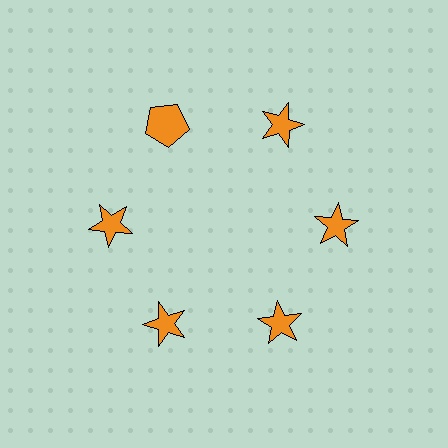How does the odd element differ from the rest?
It has a different shape: pentagon instead of star.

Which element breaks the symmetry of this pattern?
The orange pentagon at roughly the 11 o'clock position breaks the symmetry. All other shapes are orange stars.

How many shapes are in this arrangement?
There are 6 shapes arranged in a ring pattern.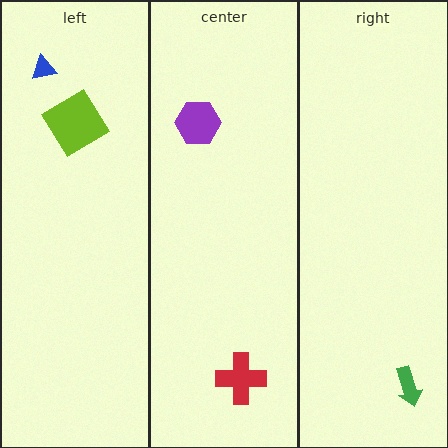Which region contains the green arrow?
The right region.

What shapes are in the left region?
The lime diamond, the blue triangle.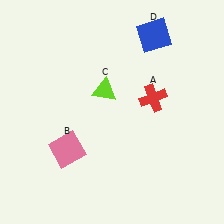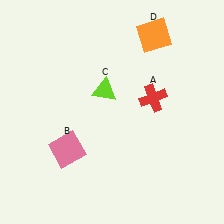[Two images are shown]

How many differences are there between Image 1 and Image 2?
There is 1 difference between the two images.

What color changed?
The square (D) changed from blue in Image 1 to orange in Image 2.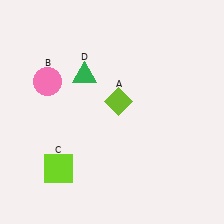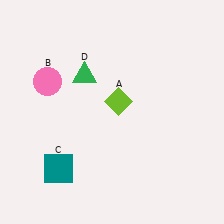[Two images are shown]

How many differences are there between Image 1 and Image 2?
There is 1 difference between the two images.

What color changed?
The square (C) changed from lime in Image 1 to teal in Image 2.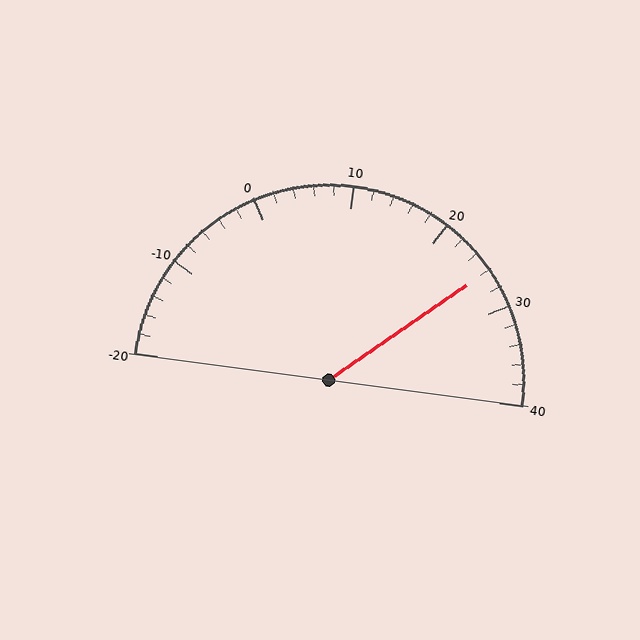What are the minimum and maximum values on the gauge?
The gauge ranges from -20 to 40.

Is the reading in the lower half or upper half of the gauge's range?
The reading is in the upper half of the range (-20 to 40).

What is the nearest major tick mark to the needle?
The nearest major tick mark is 30.